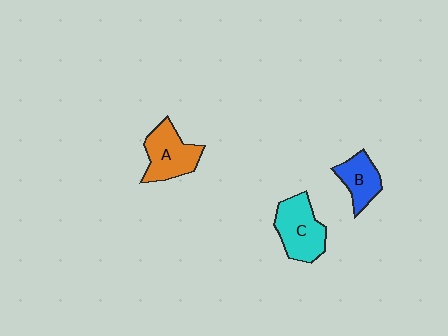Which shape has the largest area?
Shape C (cyan).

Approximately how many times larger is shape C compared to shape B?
Approximately 1.5 times.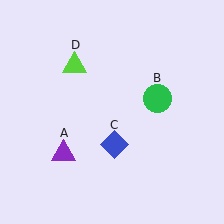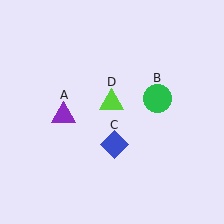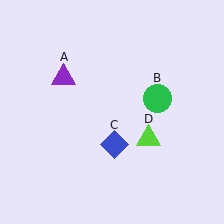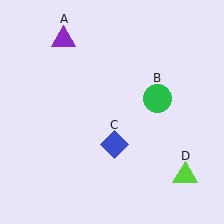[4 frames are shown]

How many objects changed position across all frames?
2 objects changed position: purple triangle (object A), lime triangle (object D).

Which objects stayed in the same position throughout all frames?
Green circle (object B) and blue diamond (object C) remained stationary.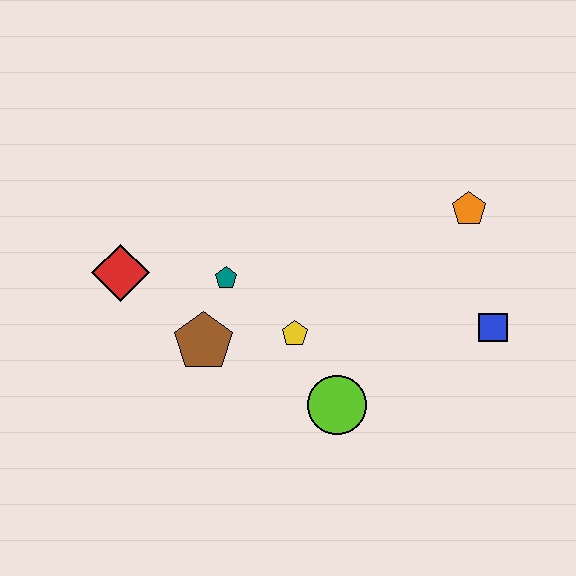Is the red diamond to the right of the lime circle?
No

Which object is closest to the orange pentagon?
The blue square is closest to the orange pentagon.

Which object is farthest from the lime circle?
The red diamond is farthest from the lime circle.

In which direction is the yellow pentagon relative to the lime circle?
The yellow pentagon is above the lime circle.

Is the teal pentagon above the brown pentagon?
Yes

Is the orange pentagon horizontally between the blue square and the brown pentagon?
Yes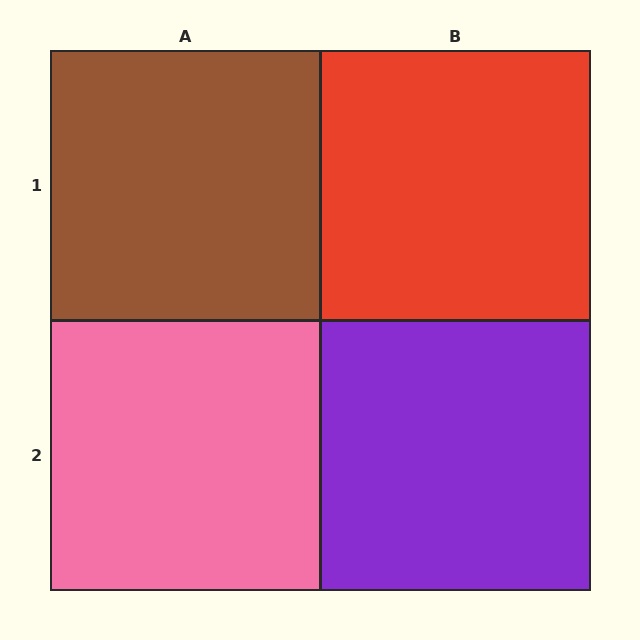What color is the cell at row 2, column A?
Pink.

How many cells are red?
1 cell is red.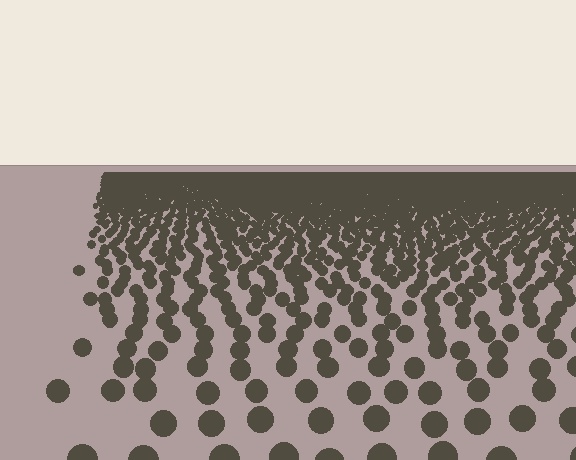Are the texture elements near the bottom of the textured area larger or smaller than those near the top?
Larger. Near the bottom, elements are closer to the viewer and appear at a bigger on-screen size.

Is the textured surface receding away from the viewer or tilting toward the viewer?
The surface is receding away from the viewer. Texture elements get smaller and denser toward the top.